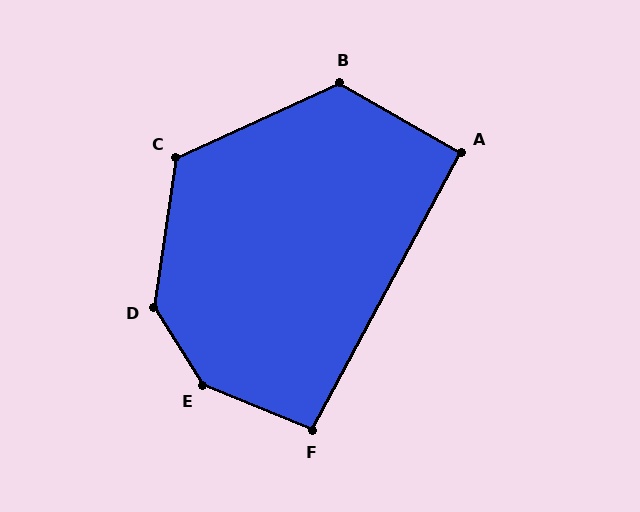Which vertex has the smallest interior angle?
A, at approximately 92 degrees.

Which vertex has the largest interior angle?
E, at approximately 145 degrees.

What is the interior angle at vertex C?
Approximately 123 degrees (obtuse).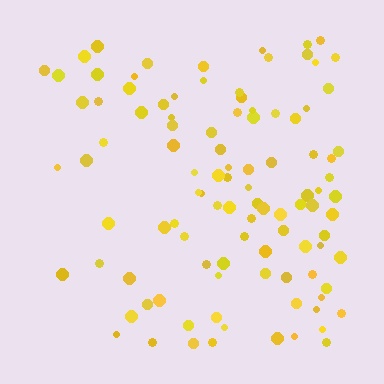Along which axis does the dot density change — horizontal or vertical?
Horizontal.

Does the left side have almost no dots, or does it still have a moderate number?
Still a moderate number, just noticeably fewer than the right.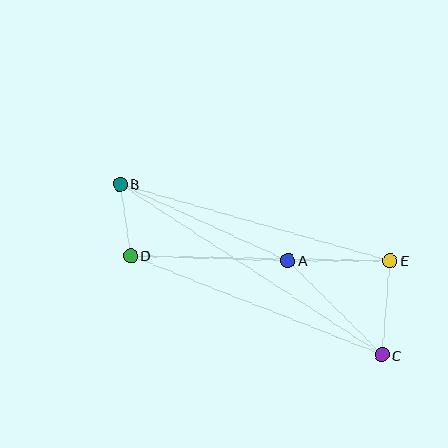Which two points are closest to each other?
Points B and D are closest to each other.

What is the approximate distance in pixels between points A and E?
The distance between A and E is approximately 102 pixels.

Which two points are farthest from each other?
Points B and C are farthest from each other.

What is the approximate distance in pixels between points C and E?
The distance between C and E is approximately 95 pixels.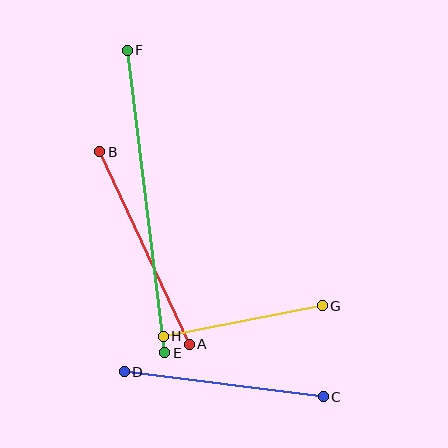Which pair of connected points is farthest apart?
Points E and F are farthest apart.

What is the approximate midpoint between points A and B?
The midpoint is at approximately (144, 248) pixels.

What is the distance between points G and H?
The distance is approximately 162 pixels.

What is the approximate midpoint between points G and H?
The midpoint is at approximately (243, 321) pixels.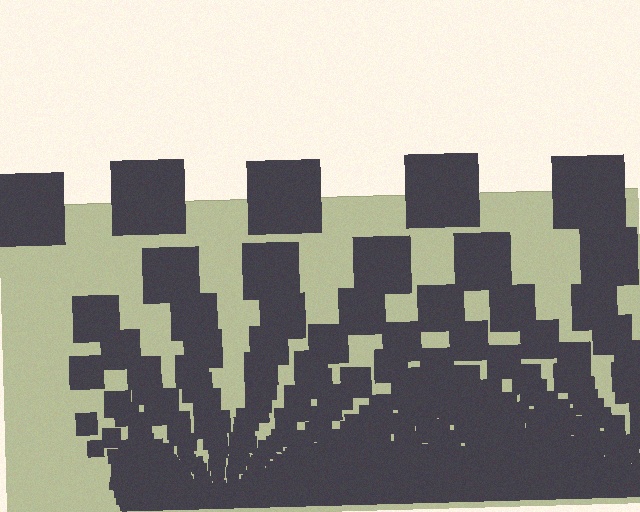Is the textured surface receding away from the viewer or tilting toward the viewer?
The surface appears to tilt toward the viewer. Texture elements get larger and sparser toward the top.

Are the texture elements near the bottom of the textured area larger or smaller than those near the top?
Smaller. The gradient is inverted — elements near the bottom are smaller and denser.